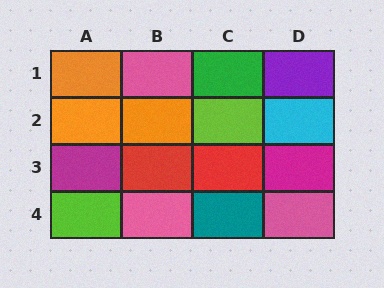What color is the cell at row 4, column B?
Pink.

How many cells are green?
1 cell is green.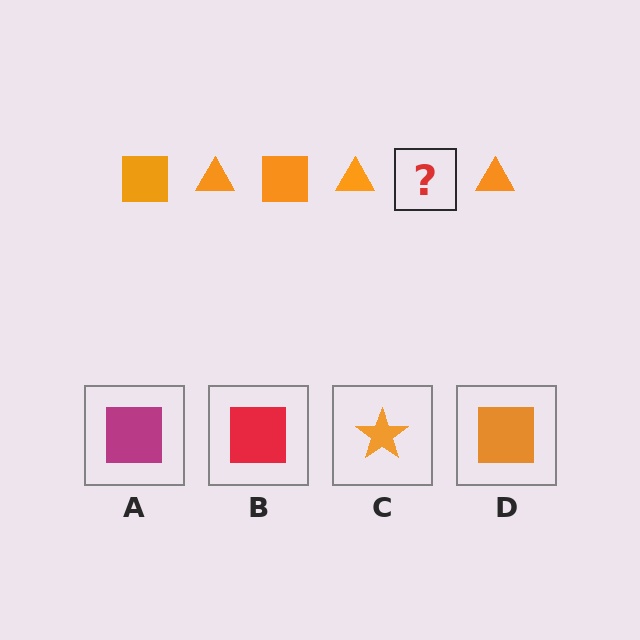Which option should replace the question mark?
Option D.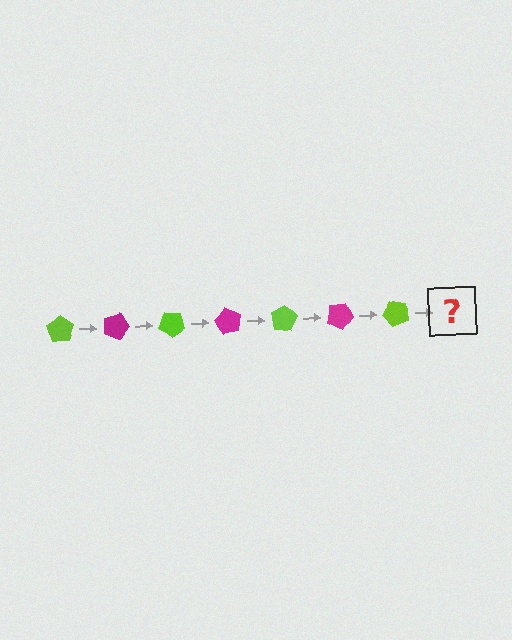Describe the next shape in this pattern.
It should be a magenta pentagon, rotated 140 degrees from the start.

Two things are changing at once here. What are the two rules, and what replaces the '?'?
The two rules are that it rotates 20 degrees each step and the color cycles through lime and magenta. The '?' should be a magenta pentagon, rotated 140 degrees from the start.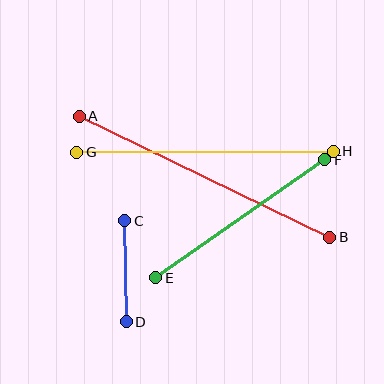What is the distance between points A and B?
The distance is approximately 279 pixels.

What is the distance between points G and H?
The distance is approximately 257 pixels.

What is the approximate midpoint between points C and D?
The midpoint is at approximately (125, 271) pixels.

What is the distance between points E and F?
The distance is approximately 206 pixels.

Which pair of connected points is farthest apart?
Points A and B are farthest apart.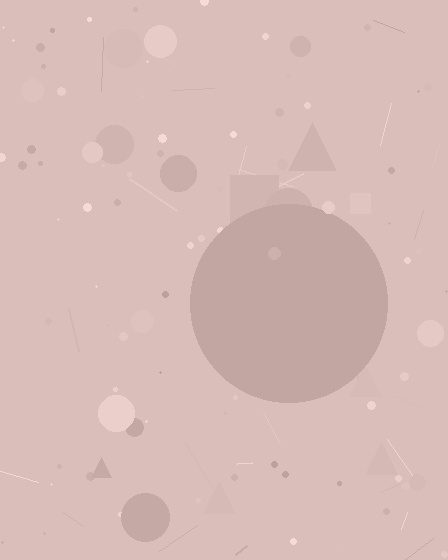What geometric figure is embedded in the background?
A circle is embedded in the background.